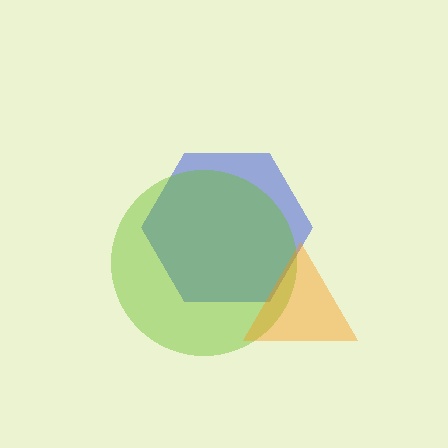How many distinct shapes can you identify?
There are 3 distinct shapes: a blue hexagon, a lime circle, an orange triangle.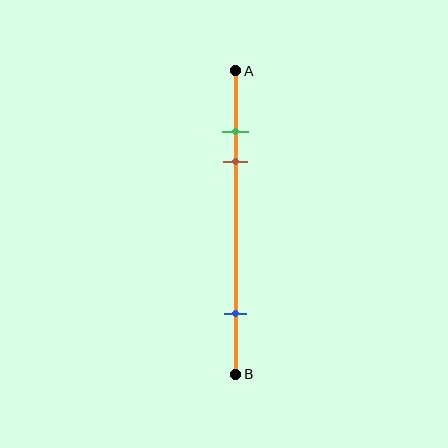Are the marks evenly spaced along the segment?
No, the marks are not evenly spaced.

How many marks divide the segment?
There are 3 marks dividing the segment.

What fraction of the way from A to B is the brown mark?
The brown mark is approximately 30% (0.3) of the way from A to B.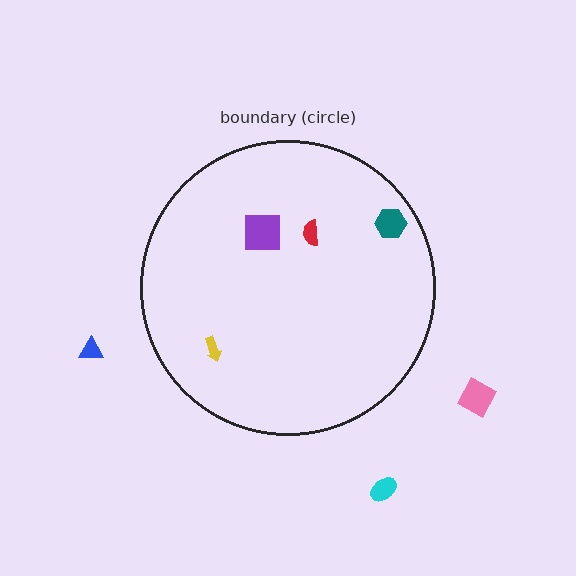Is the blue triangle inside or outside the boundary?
Outside.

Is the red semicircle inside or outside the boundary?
Inside.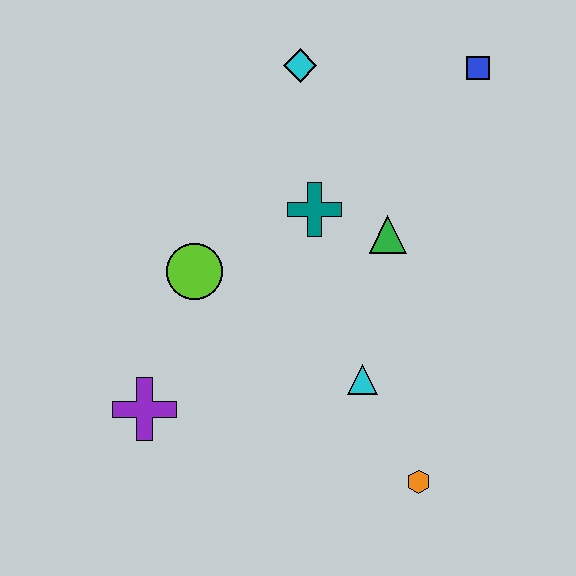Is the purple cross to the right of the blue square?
No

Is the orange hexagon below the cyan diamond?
Yes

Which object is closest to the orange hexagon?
The cyan triangle is closest to the orange hexagon.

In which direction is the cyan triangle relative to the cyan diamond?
The cyan triangle is below the cyan diamond.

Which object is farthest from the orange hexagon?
The cyan diamond is farthest from the orange hexagon.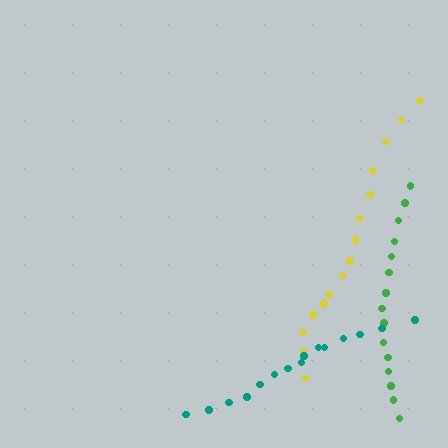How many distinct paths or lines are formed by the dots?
There are 3 distinct paths.